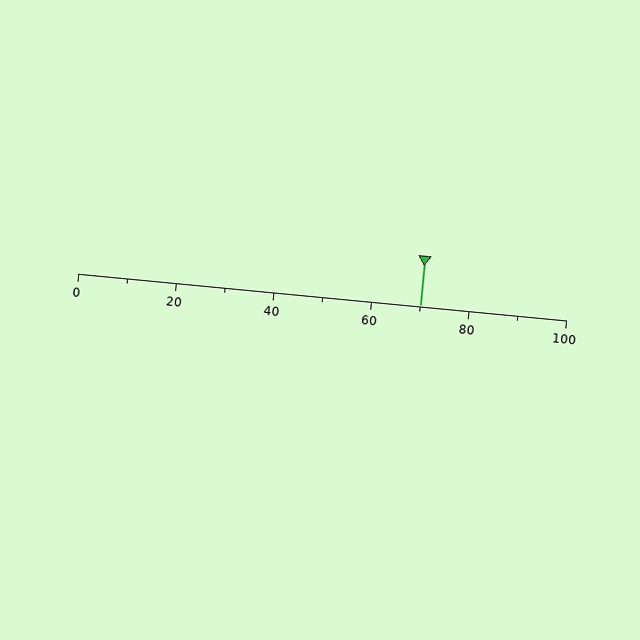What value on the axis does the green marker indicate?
The marker indicates approximately 70.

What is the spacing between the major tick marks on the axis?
The major ticks are spaced 20 apart.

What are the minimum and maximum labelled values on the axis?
The axis runs from 0 to 100.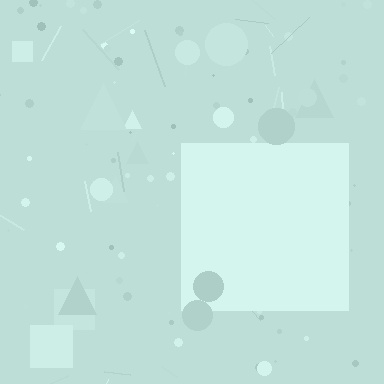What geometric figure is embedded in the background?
A square is embedded in the background.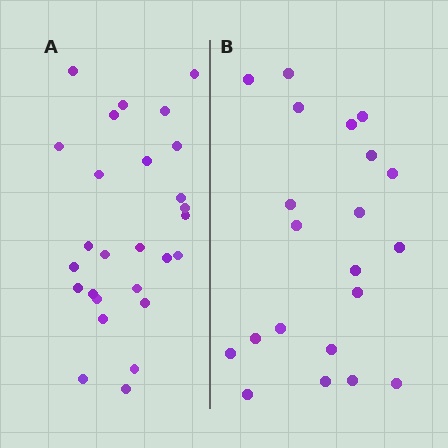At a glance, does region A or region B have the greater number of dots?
Region A (the left region) has more dots.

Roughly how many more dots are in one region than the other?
Region A has about 6 more dots than region B.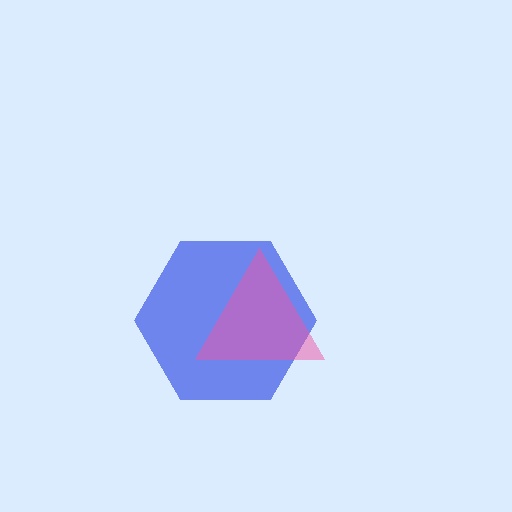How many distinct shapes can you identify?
There are 2 distinct shapes: a blue hexagon, a pink triangle.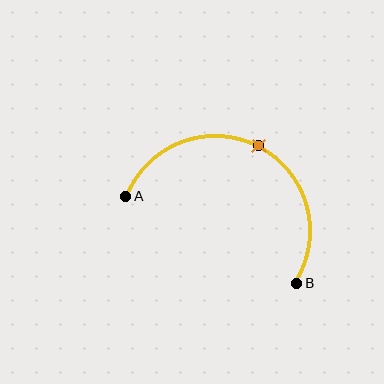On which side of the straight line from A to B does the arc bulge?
The arc bulges above the straight line connecting A and B.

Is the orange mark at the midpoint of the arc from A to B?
Yes. The orange mark lies on the arc at equal arc-length from both A and B — it is the arc midpoint.